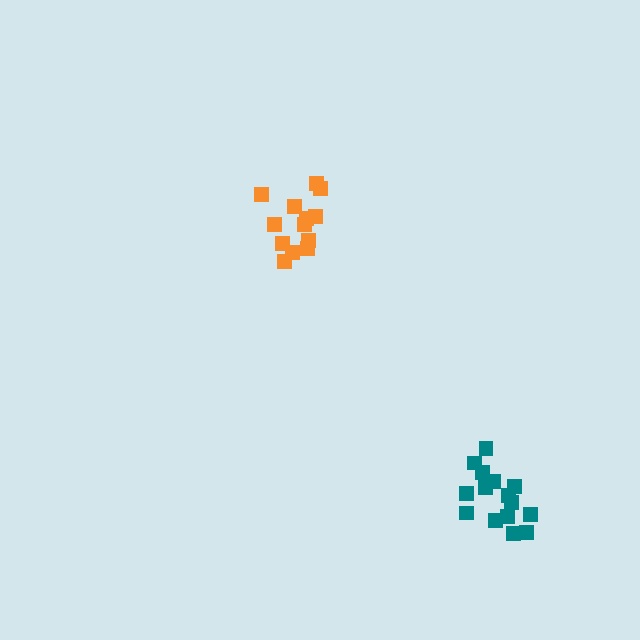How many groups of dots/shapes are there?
There are 2 groups.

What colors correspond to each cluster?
The clusters are colored: orange, teal.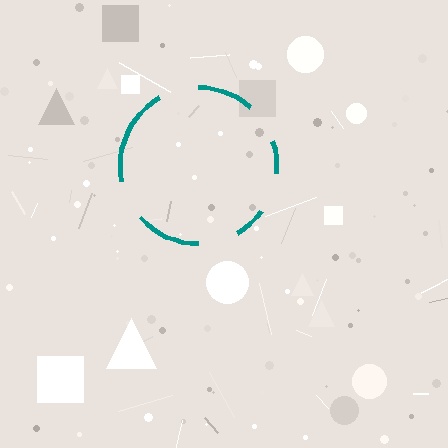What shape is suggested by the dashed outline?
The dashed outline suggests a circle.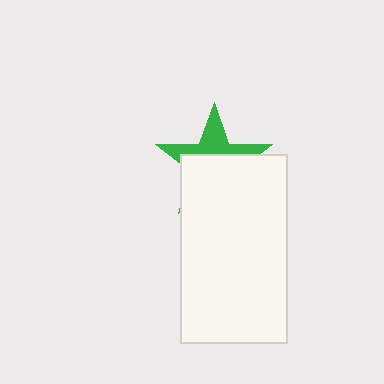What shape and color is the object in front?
The object in front is a white rectangle.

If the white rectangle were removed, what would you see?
You would see the complete green star.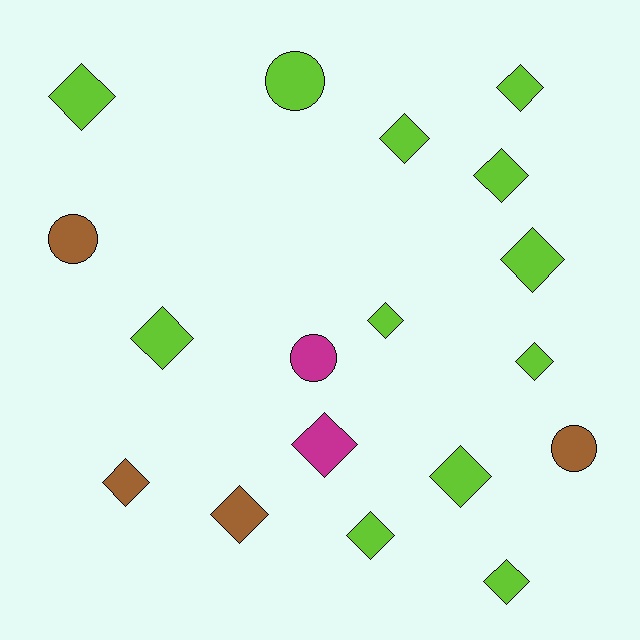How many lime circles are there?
There is 1 lime circle.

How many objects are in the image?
There are 18 objects.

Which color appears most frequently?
Lime, with 12 objects.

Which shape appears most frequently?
Diamond, with 14 objects.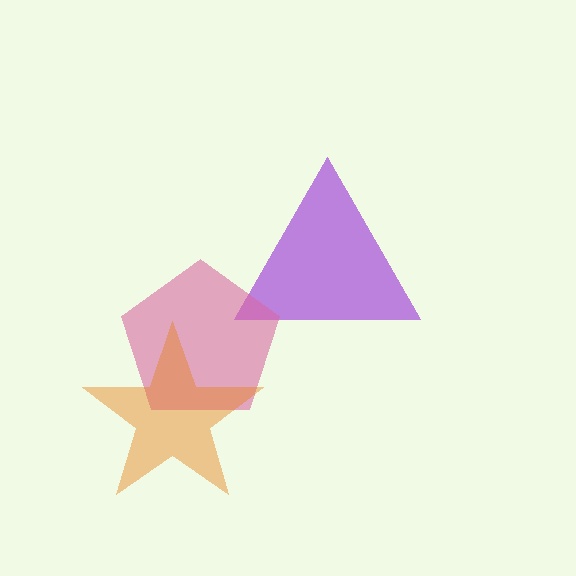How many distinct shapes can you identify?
There are 3 distinct shapes: a purple triangle, a pink pentagon, an orange star.